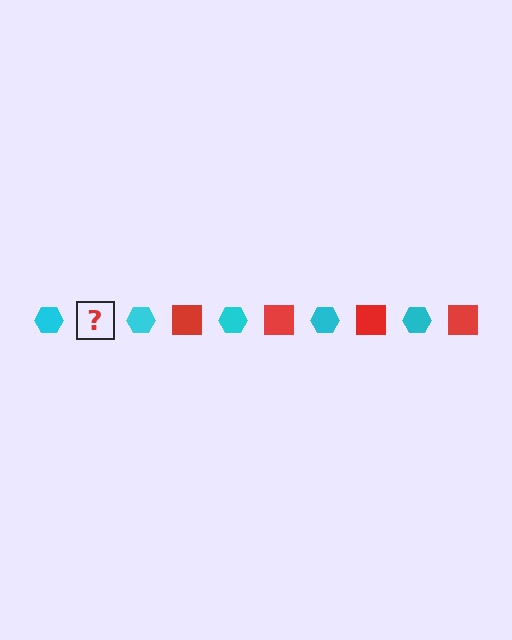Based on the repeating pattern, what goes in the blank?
The blank should be a red square.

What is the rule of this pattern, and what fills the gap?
The rule is that the pattern alternates between cyan hexagon and red square. The gap should be filled with a red square.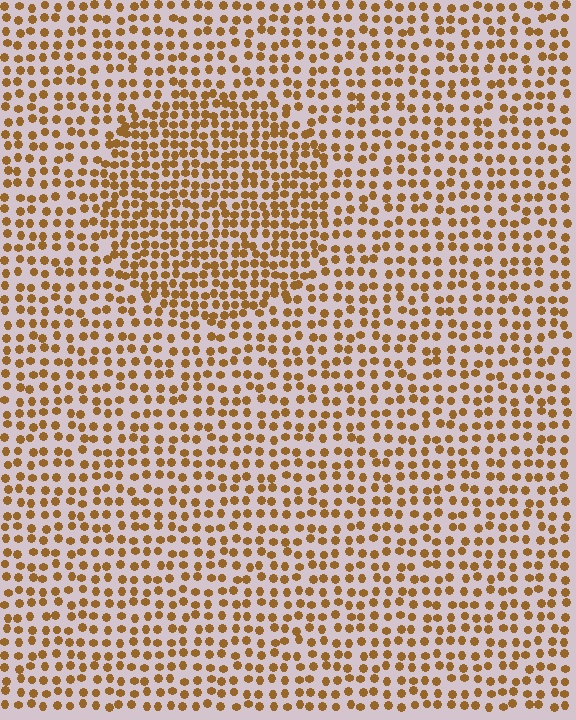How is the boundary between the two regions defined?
The boundary is defined by a change in element density (approximately 1.6x ratio). All elements are the same color, size, and shape.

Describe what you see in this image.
The image contains small brown elements arranged at two different densities. A circle-shaped region is visible where the elements are more densely packed than the surrounding area.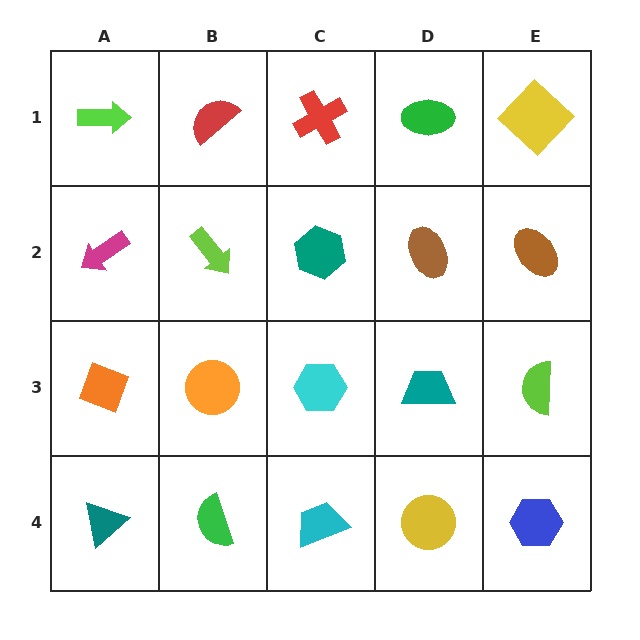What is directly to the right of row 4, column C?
A yellow circle.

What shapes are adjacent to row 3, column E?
A brown ellipse (row 2, column E), a blue hexagon (row 4, column E), a teal trapezoid (row 3, column D).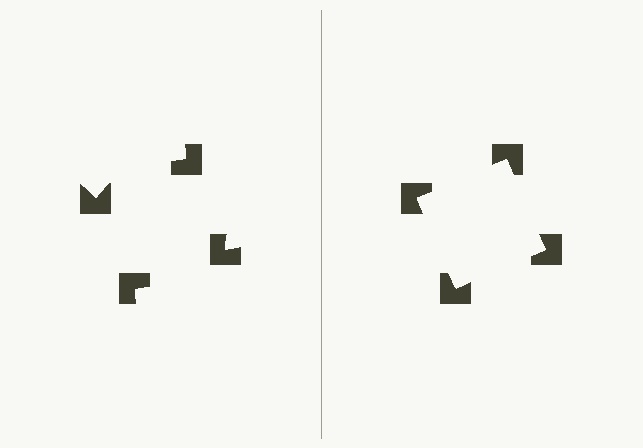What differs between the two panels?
The notched squares are positioned identically on both sides; only the wedge orientations differ. On the right they align to a square; on the left they are misaligned.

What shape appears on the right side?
An illusory square.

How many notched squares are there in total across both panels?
8 — 4 on each side.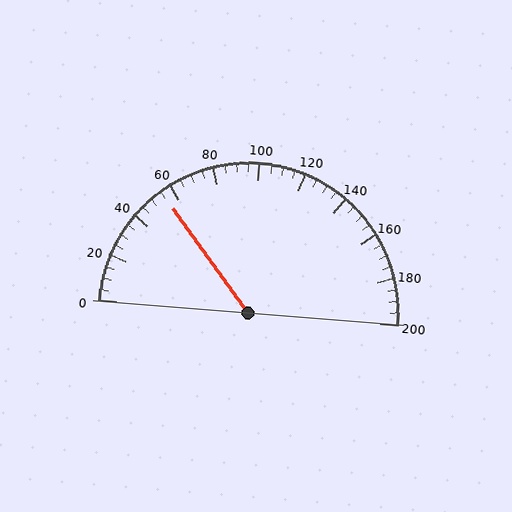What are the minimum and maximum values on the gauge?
The gauge ranges from 0 to 200.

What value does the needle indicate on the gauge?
The needle indicates approximately 55.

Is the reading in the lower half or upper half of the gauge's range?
The reading is in the lower half of the range (0 to 200).